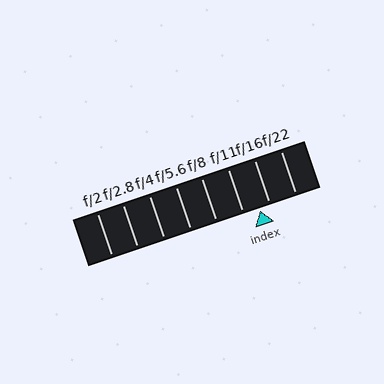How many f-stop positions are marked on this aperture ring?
There are 8 f-stop positions marked.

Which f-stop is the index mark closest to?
The index mark is closest to f/16.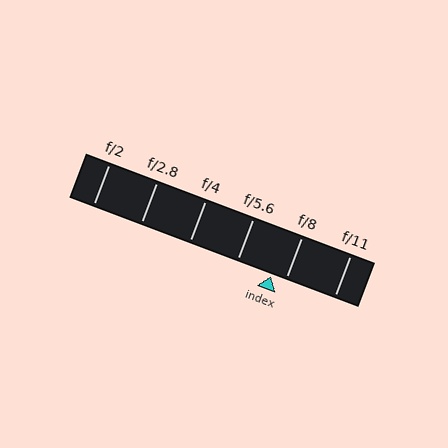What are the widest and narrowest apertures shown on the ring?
The widest aperture shown is f/2 and the narrowest is f/11.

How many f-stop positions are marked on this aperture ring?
There are 6 f-stop positions marked.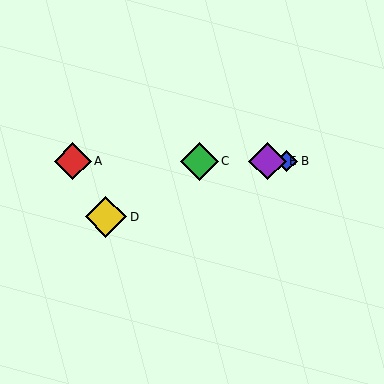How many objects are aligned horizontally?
4 objects (A, B, C, E) are aligned horizontally.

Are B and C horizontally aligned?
Yes, both are at y≈161.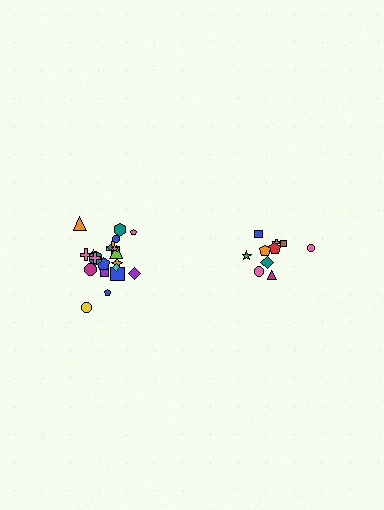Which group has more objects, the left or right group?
The left group.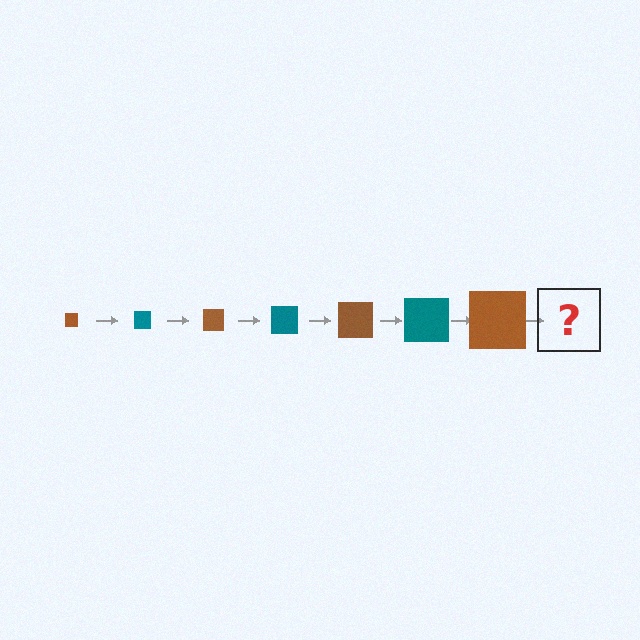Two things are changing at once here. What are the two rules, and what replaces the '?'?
The two rules are that the square grows larger each step and the color cycles through brown and teal. The '?' should be a teal square, larger than the previous one.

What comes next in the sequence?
The next element should be a teal square, larger than the previous one.